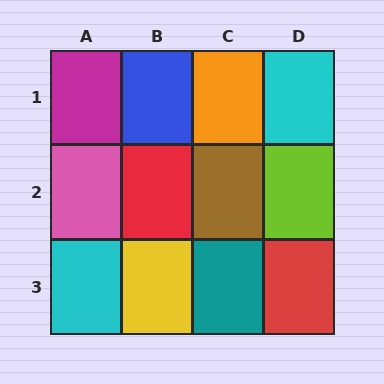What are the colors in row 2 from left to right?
Pink, red, brown, lime.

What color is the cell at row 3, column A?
Cyan.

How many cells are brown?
1 cell is brown.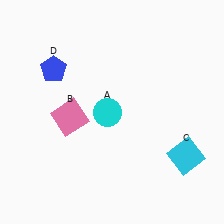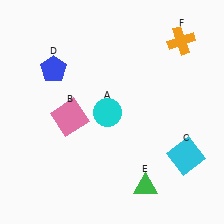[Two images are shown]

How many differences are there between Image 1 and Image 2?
There are 2 differences between the two images.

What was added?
A green triangle (E), an orange cross (F) were added in Image 2.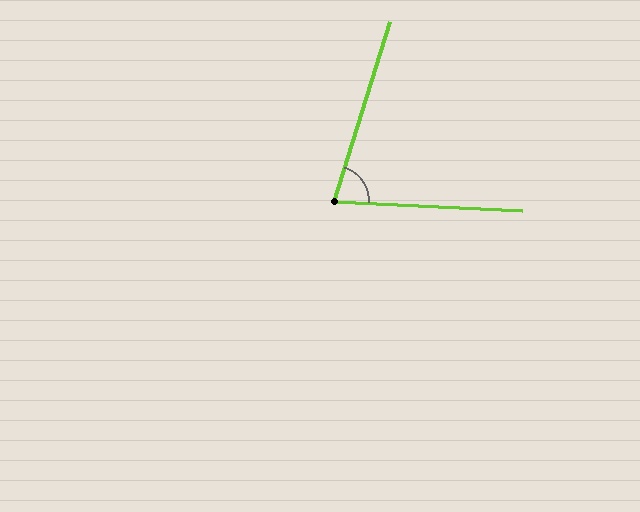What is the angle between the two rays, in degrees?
Approximately 75 degrees.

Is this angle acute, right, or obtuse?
It is acute.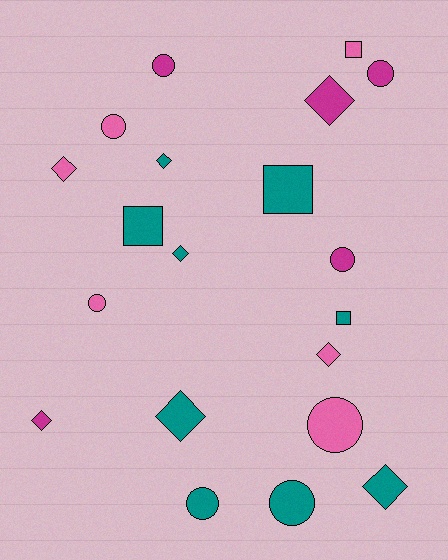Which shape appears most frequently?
Circle, with 8 objects.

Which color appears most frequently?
Teal, with 9 objects.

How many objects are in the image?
There are 20 objects.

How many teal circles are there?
There are 2 teal circles.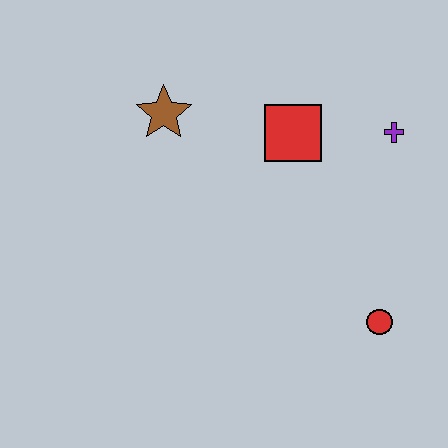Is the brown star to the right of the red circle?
No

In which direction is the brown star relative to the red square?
The brown star is to the left of the red square.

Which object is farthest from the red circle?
The brown star is farthest from the red circle.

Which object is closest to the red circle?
The purple cross is closest to the red circle.